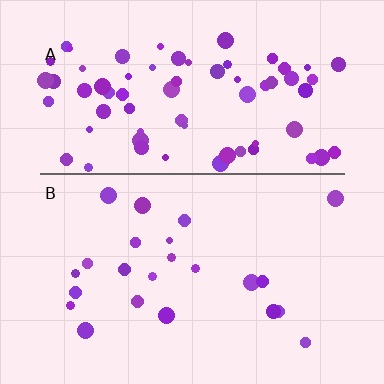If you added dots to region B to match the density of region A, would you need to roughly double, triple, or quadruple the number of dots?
Approximately triple.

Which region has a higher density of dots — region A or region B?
A (the top).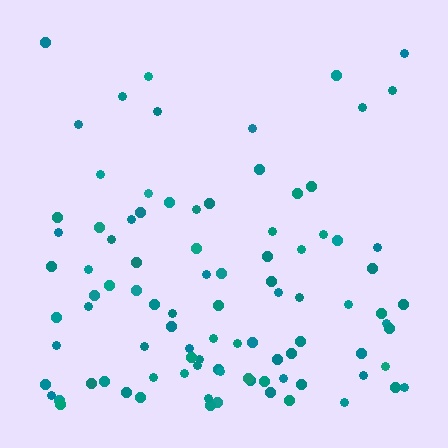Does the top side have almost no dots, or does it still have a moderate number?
Still a moderate number, just noticeably fewer than the bottom.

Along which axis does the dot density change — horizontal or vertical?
Vertical.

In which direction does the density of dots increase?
From top to bottom, with the bottom side densest.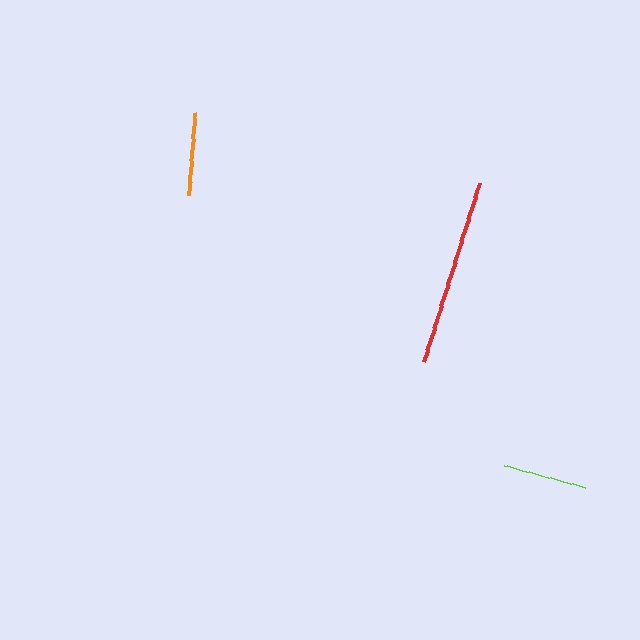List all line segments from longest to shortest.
From longest to shortest: red, lime, orange.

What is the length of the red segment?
The red segment is approximately 187 pixels long.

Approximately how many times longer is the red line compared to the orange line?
The red line is approximately 2.3 times the length of the orange line.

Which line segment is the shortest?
The orange line is the shortest at approximately 83 pixels.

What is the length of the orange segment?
The orange segment is approximately 83 pixels long.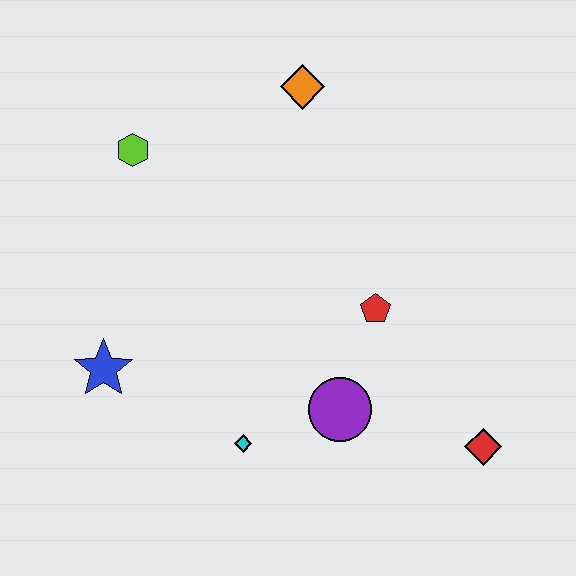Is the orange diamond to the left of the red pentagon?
Yes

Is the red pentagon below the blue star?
No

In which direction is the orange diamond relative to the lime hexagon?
The orange diamond is to the right of the lime hexagon.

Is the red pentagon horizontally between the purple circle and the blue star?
No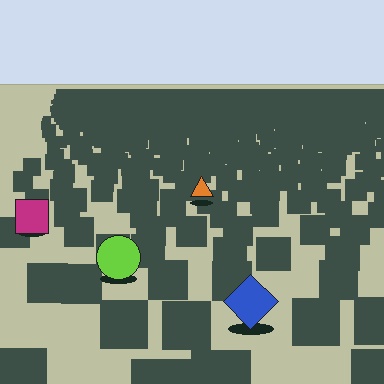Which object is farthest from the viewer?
The orange triangle is farthest from the viewer. It appears smaller and the ground texture around it is denser.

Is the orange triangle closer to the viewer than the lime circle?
No. The lime circle is closer — you can tell from the texture gradient: the ground texture is coarser near it.